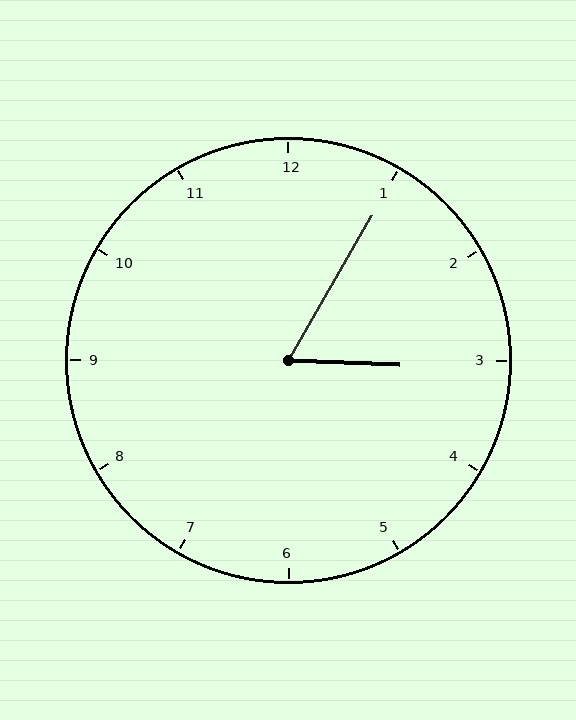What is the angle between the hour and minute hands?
Approximately 62 degrees.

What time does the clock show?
3:05.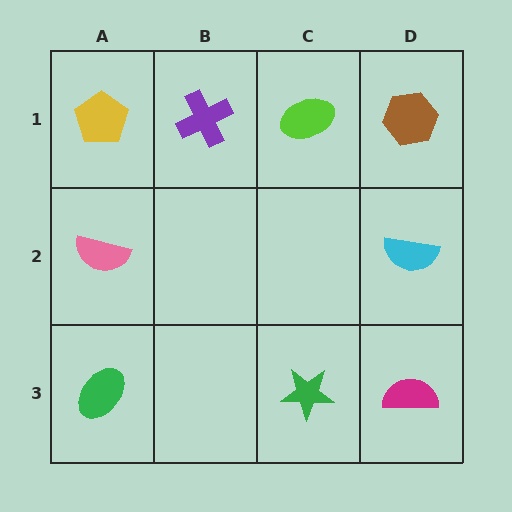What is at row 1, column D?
A brown hexagon.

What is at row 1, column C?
A lime ellipse.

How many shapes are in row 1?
4 shapes.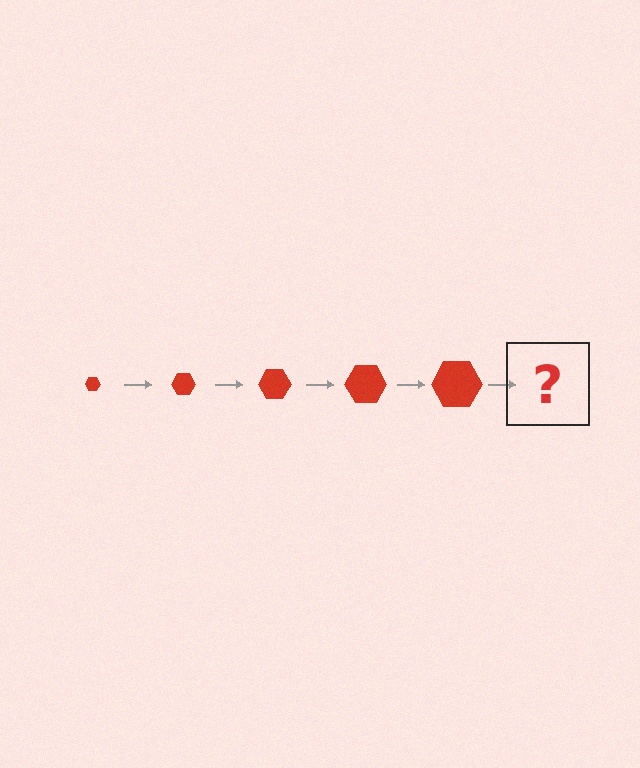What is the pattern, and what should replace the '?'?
The pattern is that the hexagon gets progressively larger each step. The '?' should be a red hexagon, larger than the previous one.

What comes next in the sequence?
The next element should be a red hexagon, larger than the previous one.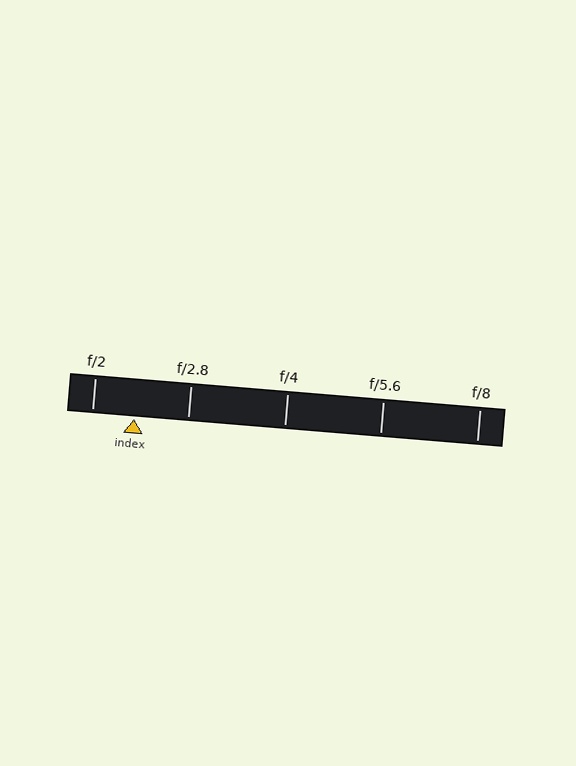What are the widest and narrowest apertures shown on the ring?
The widest aperture shown is f/2 and the narrowest is f/8.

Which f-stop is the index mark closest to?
The index mark is closest to f/2.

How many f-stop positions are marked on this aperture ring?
There are 5 f-stop positions marked.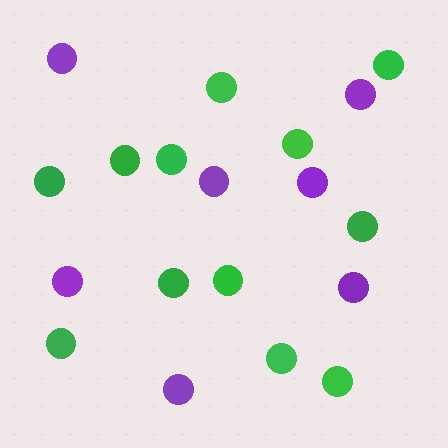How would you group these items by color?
There are 2 groups: one group of green circles (12) and one group of purple circles (7).